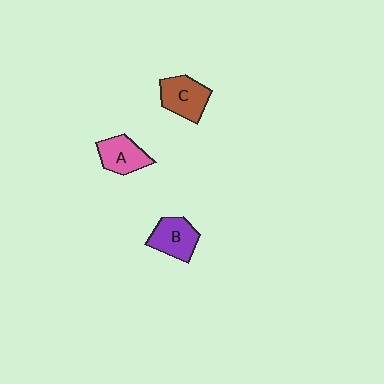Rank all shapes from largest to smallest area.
From largest to smallest: C (brown), B (purple), A (pink).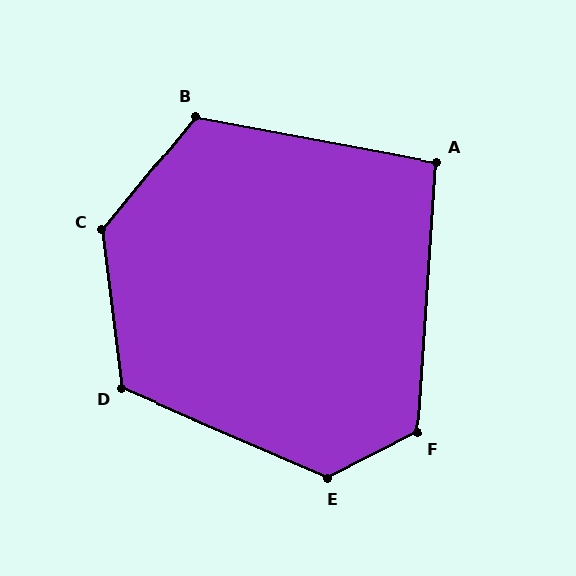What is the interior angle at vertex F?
Approximately 121 degrees (obtuse).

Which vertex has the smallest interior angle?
A, at approximately 97 degrees.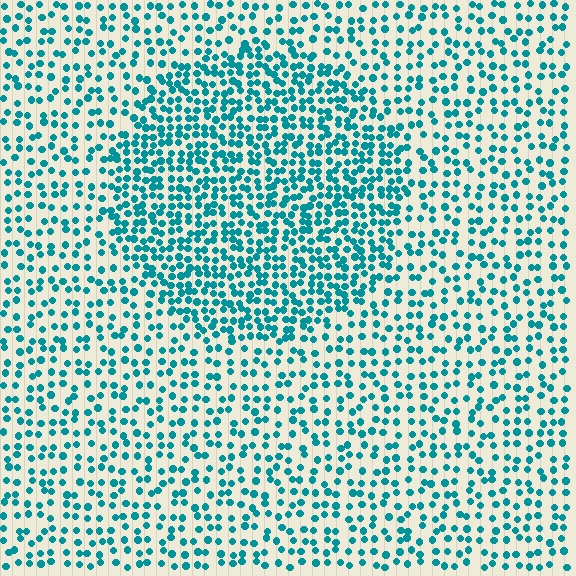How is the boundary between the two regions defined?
The boundary is defined by a change in element density (approximately 1.8x ratio). All elements are the same color, size, and shape.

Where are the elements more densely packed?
The elements are more densely packed inside the circle boundary.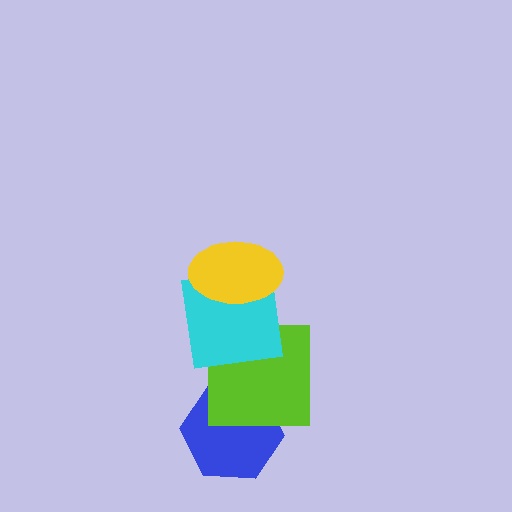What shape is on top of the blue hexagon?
The lime square is on top of the blue hexagon.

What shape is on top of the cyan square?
The yellow ellipse is on top of the cyan square.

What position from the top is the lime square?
The lime square is 3rd from the top.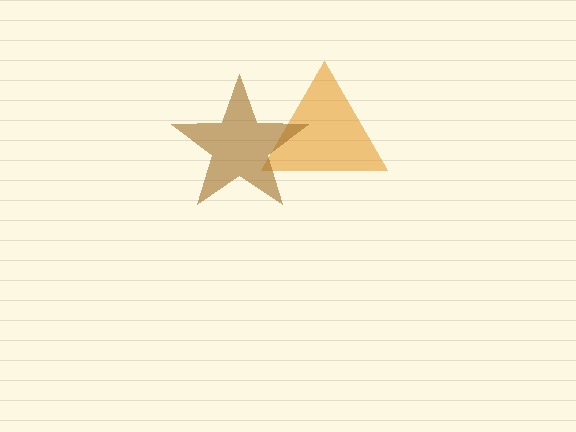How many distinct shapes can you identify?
There are 2 distinct shapes: an orange triangle, a brown star.